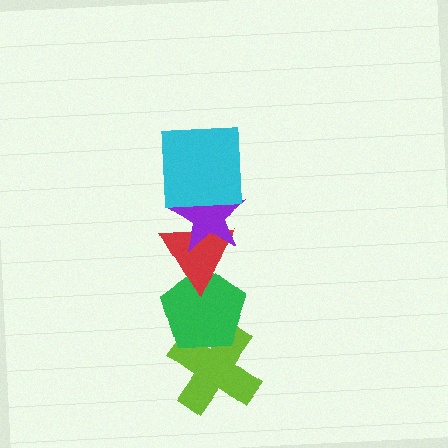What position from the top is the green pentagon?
The green pentagon is 4th from the top.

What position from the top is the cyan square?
The cyan square is 1st from the top.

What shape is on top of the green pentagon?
The red triangle is on top of the green pentagon.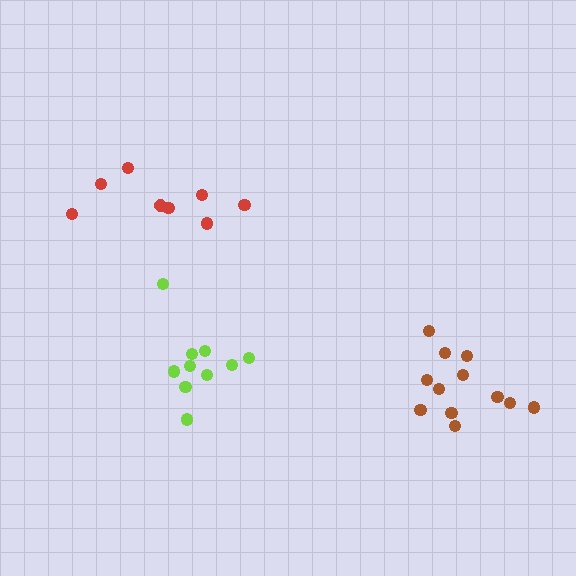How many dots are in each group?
Group 1: 10 dots, Group 2: 12 dots, Group 3: 8 dots (30 total).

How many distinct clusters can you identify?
There are 3 distinct clusters.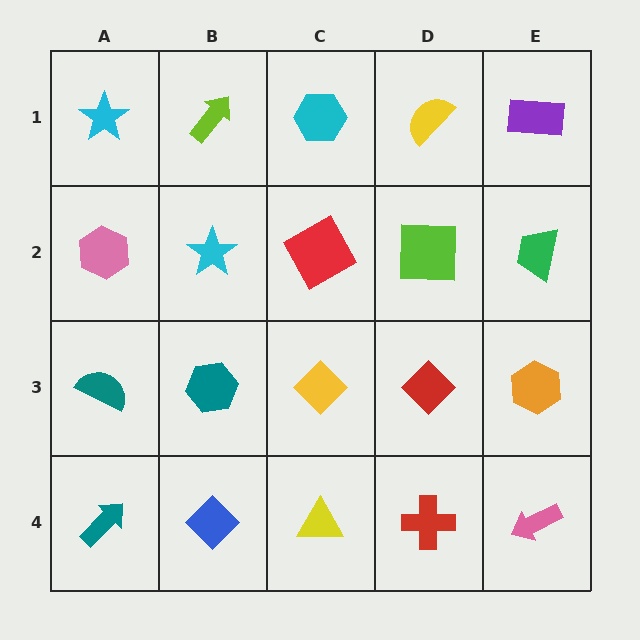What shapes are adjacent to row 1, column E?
A green trapezoid (row 2, column E), a yellow semicircle (row 1, column D).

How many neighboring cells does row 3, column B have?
4.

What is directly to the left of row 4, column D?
A yellow triangle.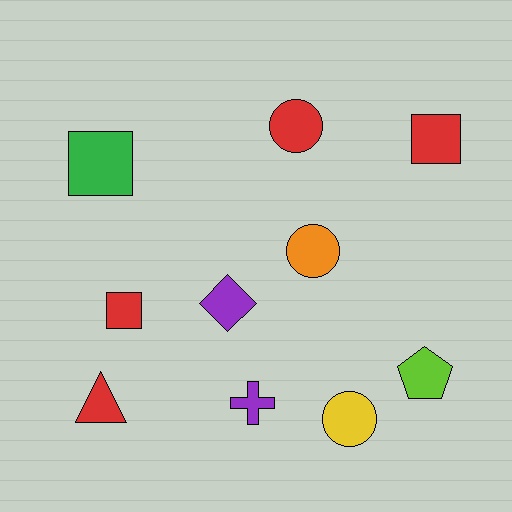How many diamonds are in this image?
There is 1 diamond.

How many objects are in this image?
There are 10 objects.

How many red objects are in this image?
There are 4 red objects.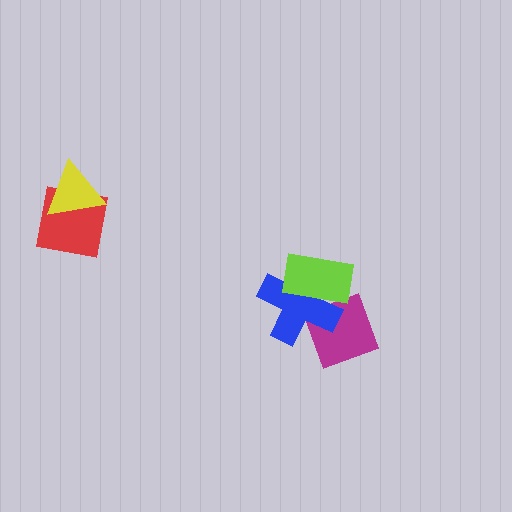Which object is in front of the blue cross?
The lime rectangle is in front of the blue cross.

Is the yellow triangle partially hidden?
No, no other shape covers it.